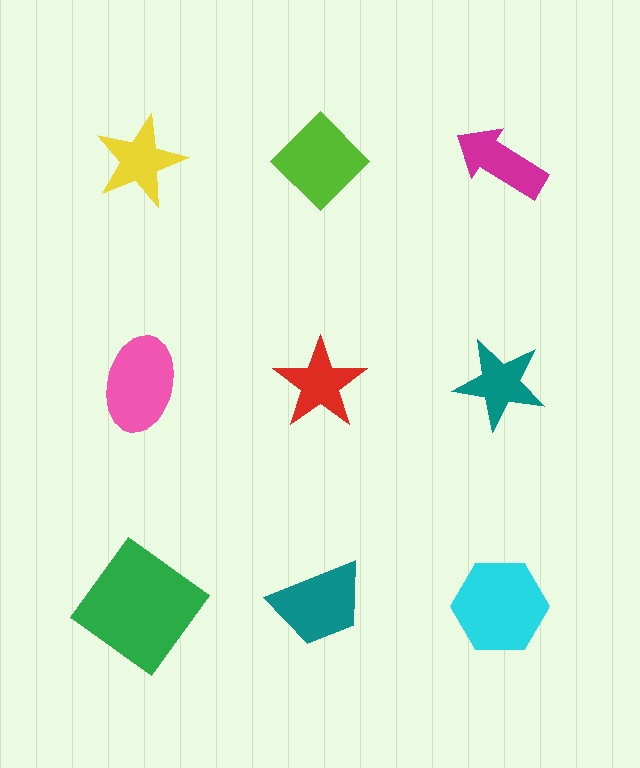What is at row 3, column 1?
A green diamond.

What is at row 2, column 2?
A red star.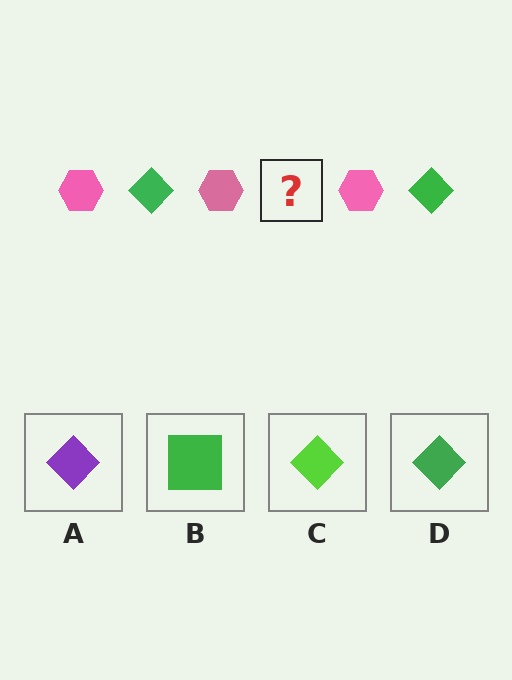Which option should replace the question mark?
Option D.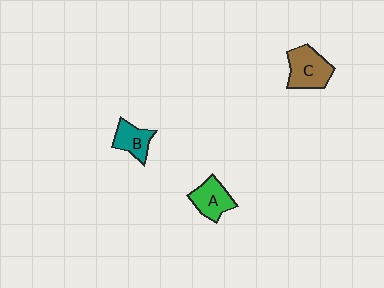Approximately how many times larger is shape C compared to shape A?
Approximately 1.2 times.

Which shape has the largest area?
Shape C (brown).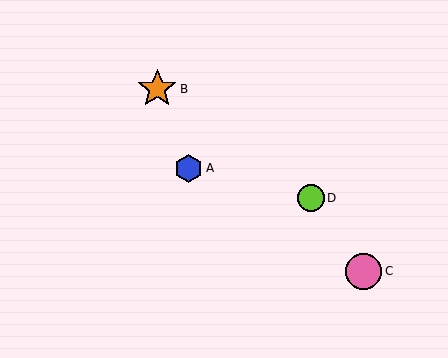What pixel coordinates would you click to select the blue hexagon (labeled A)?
Click at (189, 168) to select the blue hexagon A.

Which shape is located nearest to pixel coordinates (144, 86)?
The orange star (labeled B) at (157, 89) is nearest to that location.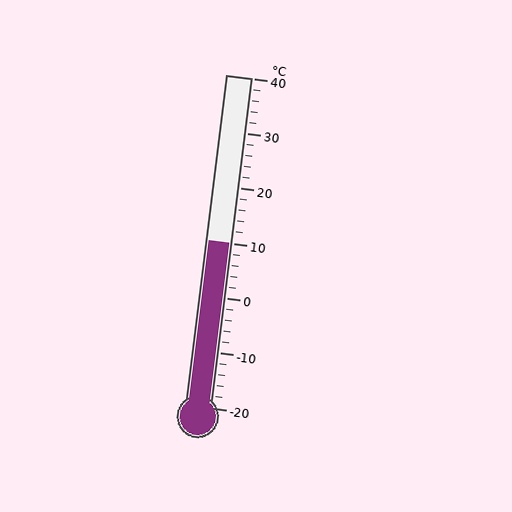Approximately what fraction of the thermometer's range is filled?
The thermometer is filled to approximately 50% of its range.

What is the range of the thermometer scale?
The thermometer scale ranges from -20°C to 40°C.